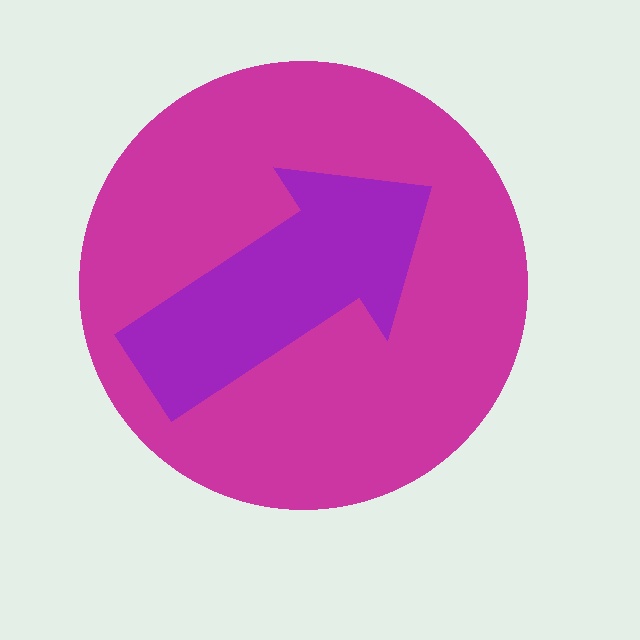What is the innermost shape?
The purple arrow.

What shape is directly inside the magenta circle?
The purple arrow.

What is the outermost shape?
The magenta circle.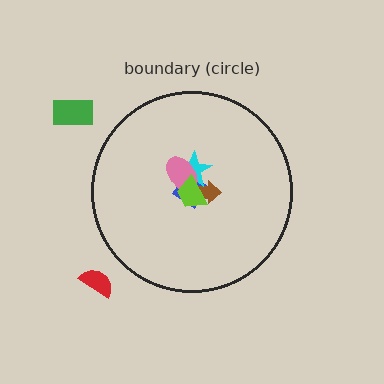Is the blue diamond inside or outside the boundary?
Inside.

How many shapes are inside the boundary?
5 inside, 2 outside.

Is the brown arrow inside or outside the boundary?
Inside.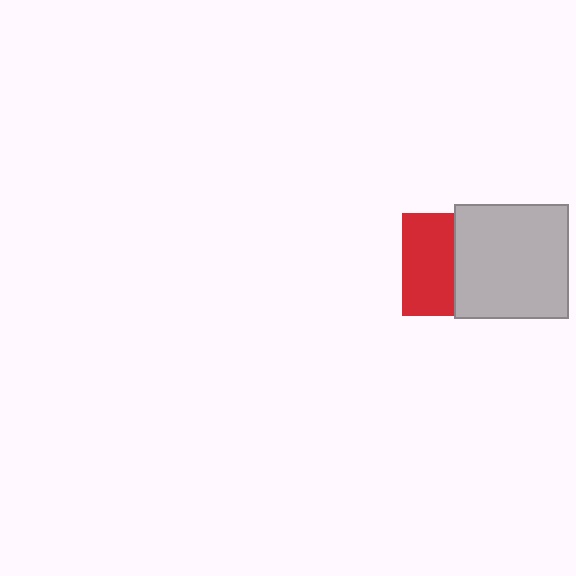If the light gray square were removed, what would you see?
You would see the complete red square.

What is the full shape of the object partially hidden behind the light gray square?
The partially hidden object is a red square.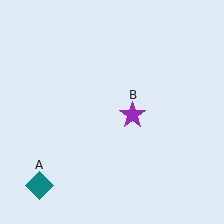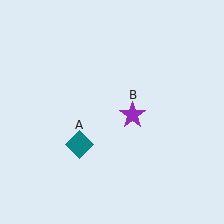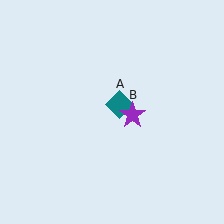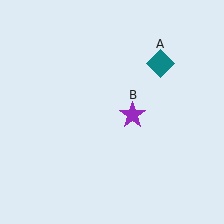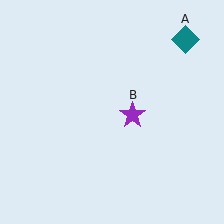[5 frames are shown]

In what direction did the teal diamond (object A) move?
The teal diamond (object A) moved up and to the right.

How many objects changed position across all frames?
1 object changed position: teal diamond (object A).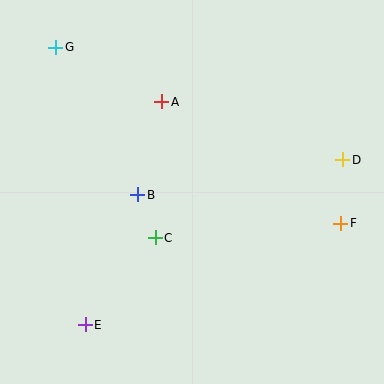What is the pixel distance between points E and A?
The distance between E and A is 236 pixels.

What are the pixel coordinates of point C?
Point C is at (155, 238).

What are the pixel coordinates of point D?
Point D is at (343, 160).